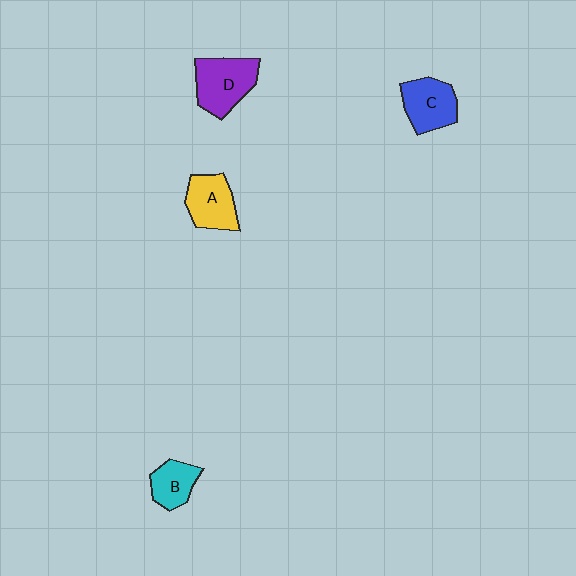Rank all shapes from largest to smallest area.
From largest to smallest: D (purple), C (blue), A (yellow), B (cyan).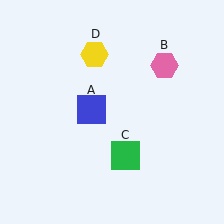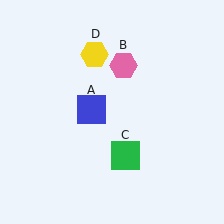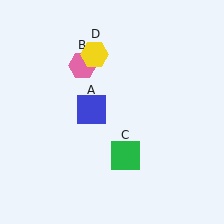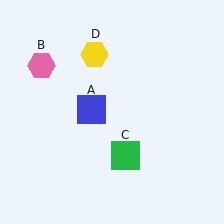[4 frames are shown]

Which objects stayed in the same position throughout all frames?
Blue square (object A) and green square (object C) and yellow hexagon (object D) remained stationary.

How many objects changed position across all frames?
1 object changed position: pink hexagon (object B).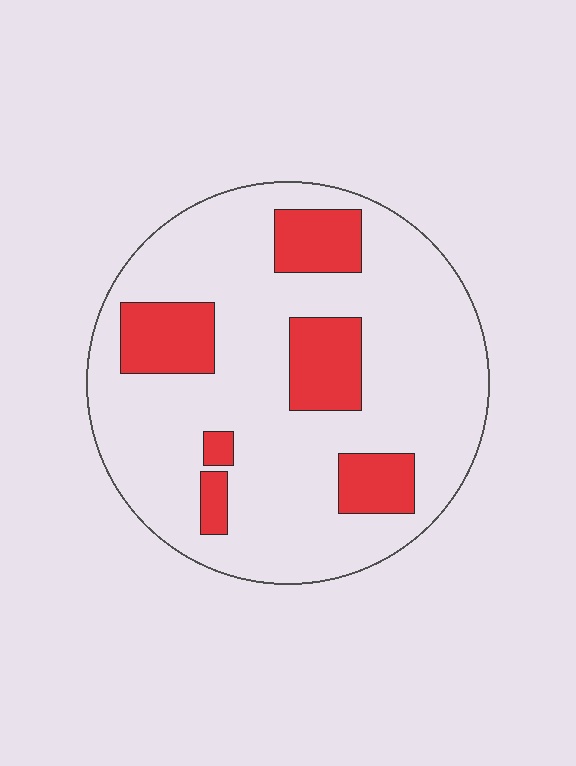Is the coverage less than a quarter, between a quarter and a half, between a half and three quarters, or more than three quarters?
Less than a quarter.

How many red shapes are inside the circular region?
6.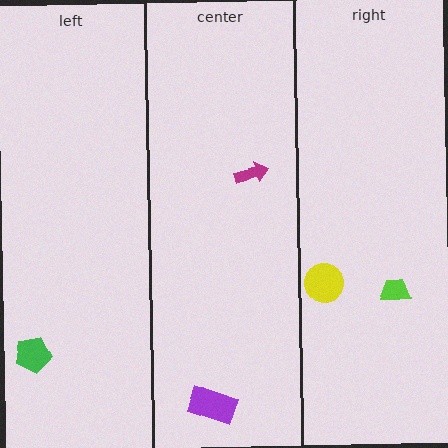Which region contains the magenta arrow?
The center region.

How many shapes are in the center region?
2.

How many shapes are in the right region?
2.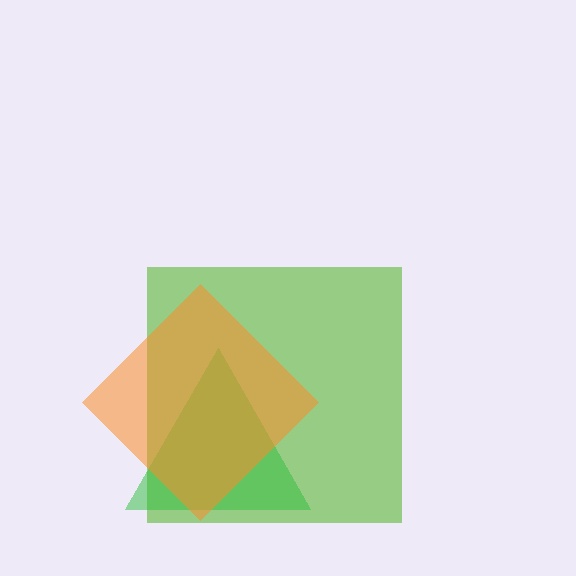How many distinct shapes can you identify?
There are 3 distinct shapes: a lime square, a green triangle, an orange diamond.